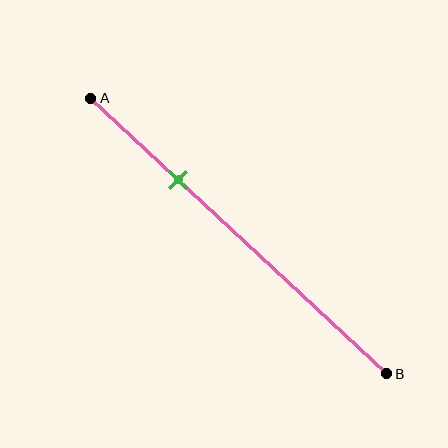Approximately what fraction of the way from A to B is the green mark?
The green mark is approximately 30% of the way from A to B.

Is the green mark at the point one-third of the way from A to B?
No, the mark is at about 30% from A, not at the 33% one-third point.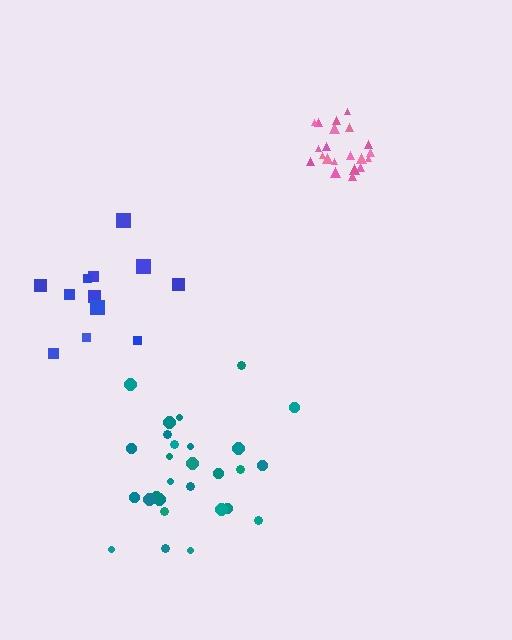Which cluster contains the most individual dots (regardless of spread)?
Teal (28).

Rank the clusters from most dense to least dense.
pink, teal, blue.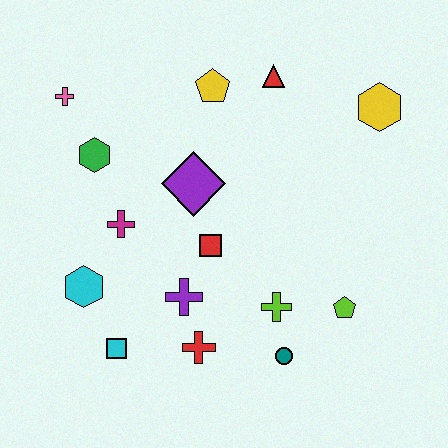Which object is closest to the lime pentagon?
The lime cross is closest to the lime pentagon.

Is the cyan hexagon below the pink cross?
Yes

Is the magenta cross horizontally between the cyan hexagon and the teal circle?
Yes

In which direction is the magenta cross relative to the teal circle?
The magenta cross is to the left of the teal circle.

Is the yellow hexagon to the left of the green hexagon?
No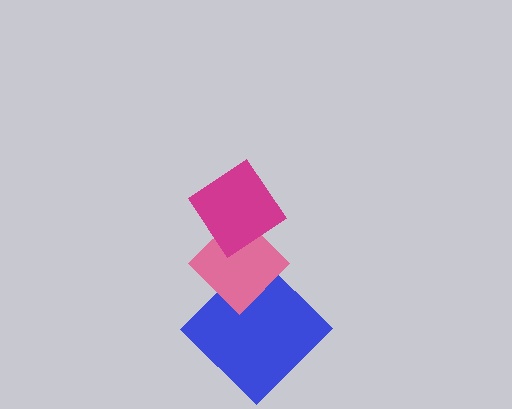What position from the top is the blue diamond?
The blue diamond is 3rd from the top.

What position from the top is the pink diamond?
The pink diamond is 2nd from the top.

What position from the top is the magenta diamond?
The magenta diamond is 1st from the top.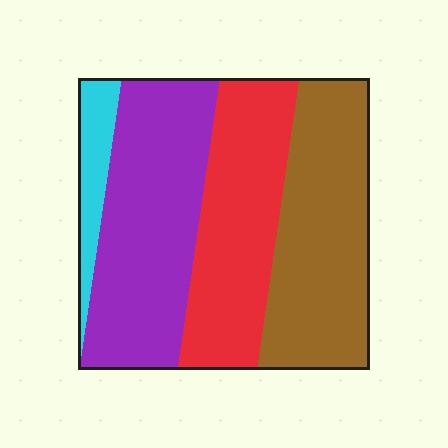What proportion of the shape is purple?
Purple takes up between a quarter and a half of the shape.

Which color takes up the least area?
Cyan, at roughly 10%.